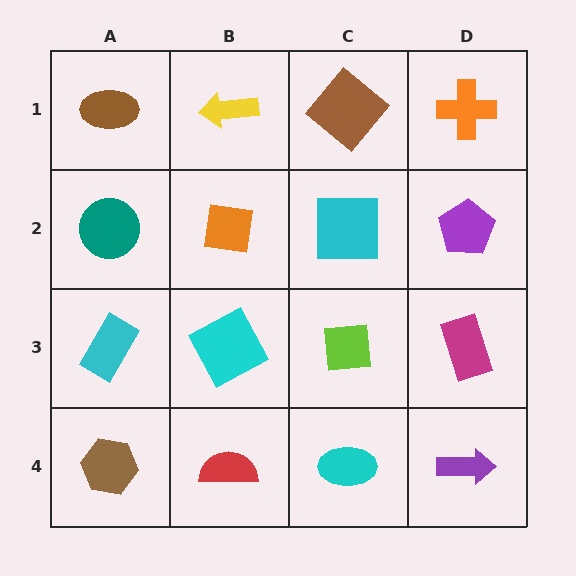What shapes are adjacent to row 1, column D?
A purple pentagon (row 2, column D), a brown diamond (row 1, column C).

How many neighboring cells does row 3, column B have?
4.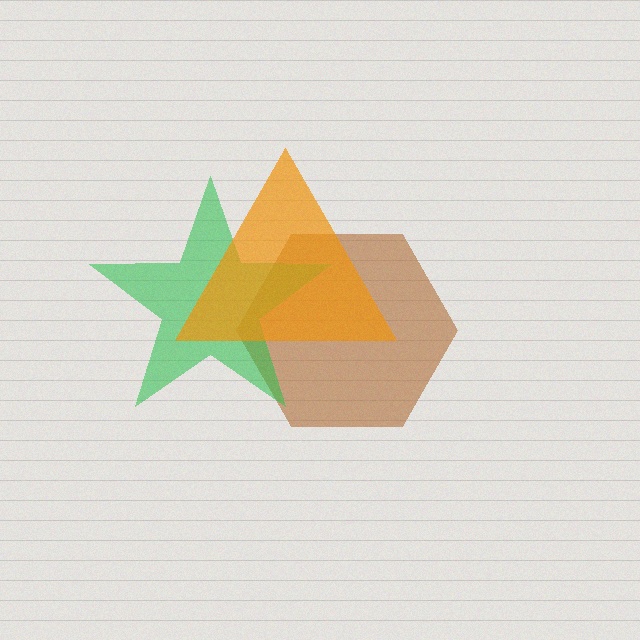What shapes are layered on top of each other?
The layered shapes are: a brown hexagon, a green star, an orange triangle.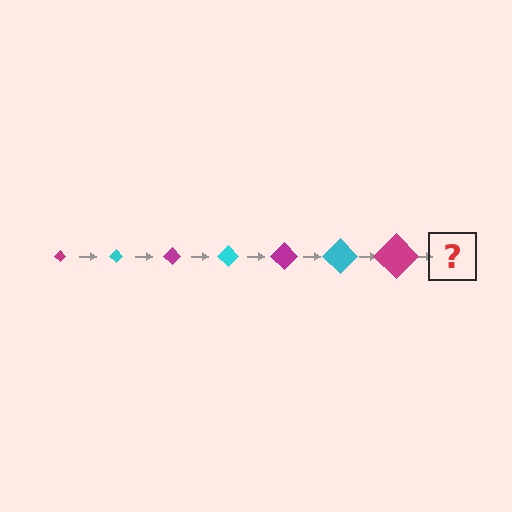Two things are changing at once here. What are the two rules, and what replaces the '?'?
The two rules are that the diamond grows larger each step and the color cycles through magenta and cyan. The '?' should be a cyan diamond, larger than the previous one.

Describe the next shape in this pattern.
It should be a cyan diamond, larger than the previous one.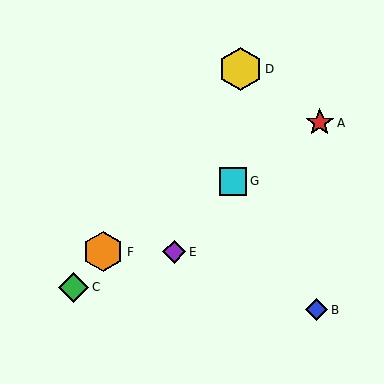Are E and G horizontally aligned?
No, E is at y≈252 and G is at y≈181.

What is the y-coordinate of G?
Object G is at y≈181.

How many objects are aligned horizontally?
2 objects (E, F) are aligned horizontally.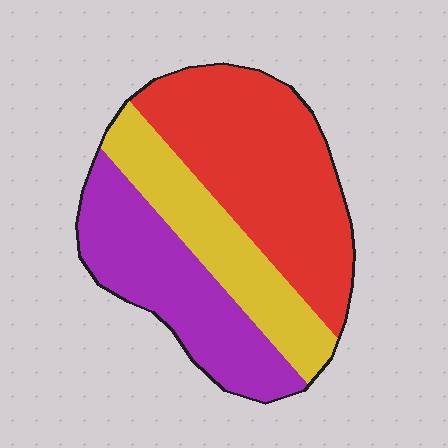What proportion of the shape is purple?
Purple covers roughly 30% of the shape.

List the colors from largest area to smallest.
From largest to smallest: red, purple, yellow.